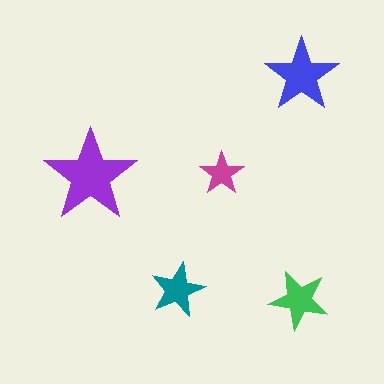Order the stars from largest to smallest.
the purple one, the blue one, the green one, the teal one, the magenta one.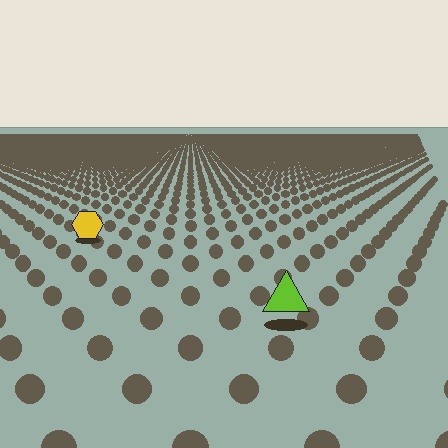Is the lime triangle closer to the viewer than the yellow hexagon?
Yes. The lime triangle is closer — you can tell from the texture gradient: the ground texture is coarser near it.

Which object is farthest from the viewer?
The yellow hexagon is farthest from the viewer. It appears smaller and the ground texture around it is denser.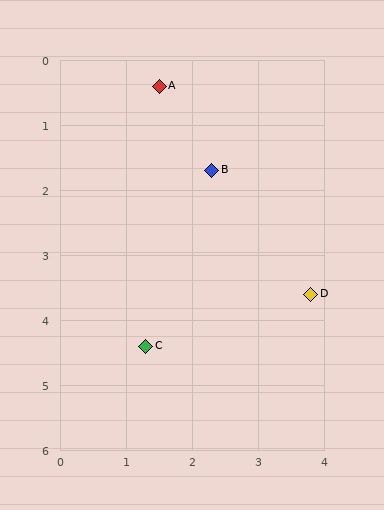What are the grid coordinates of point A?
Point A is at approximately (1.5, 0.4).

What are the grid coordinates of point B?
Point B is at approximately (2.3, 1.7).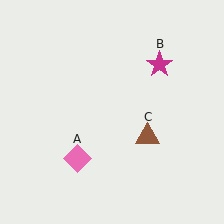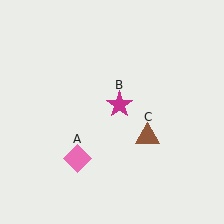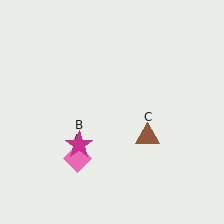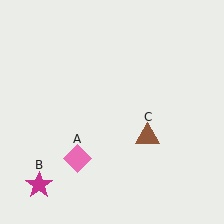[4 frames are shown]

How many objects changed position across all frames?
1 object changed position: magenta star (object B).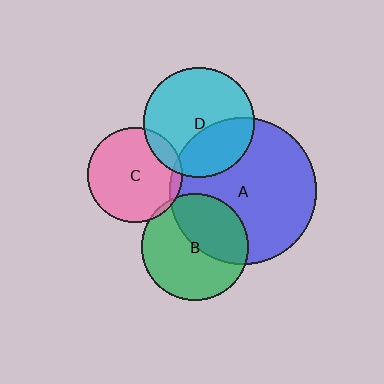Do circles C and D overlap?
Yes.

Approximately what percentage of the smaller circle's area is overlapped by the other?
Approximately 10%.